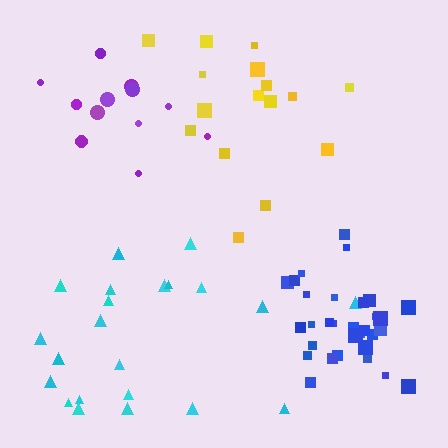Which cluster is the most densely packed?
Blue.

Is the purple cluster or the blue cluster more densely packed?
Blue.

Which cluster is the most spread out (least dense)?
Yellow.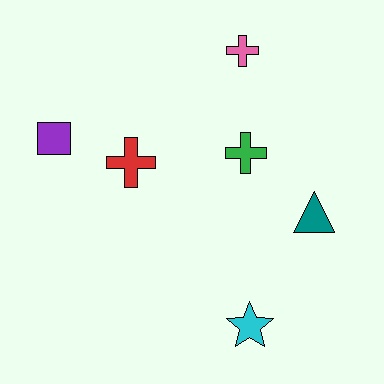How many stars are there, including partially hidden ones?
There is 1 star.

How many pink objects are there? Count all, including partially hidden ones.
There is 1 pink object.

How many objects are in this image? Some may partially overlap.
There are 6 objects.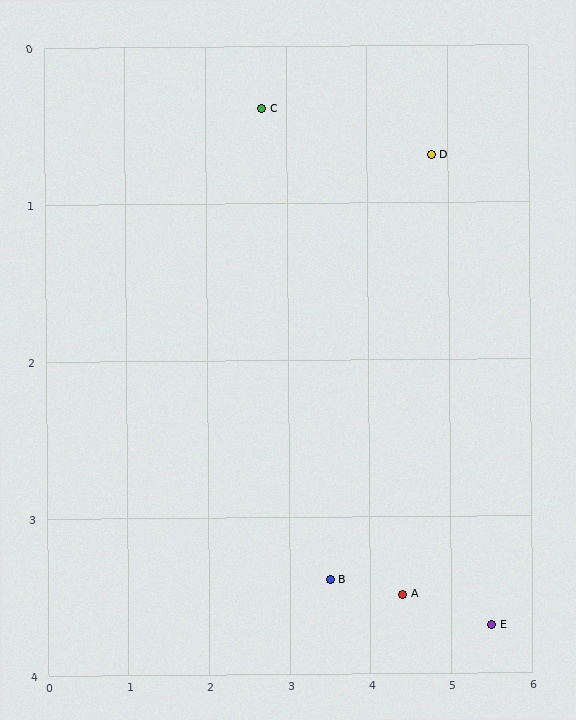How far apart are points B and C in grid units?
Points B and C are about 3.1 grid units apart.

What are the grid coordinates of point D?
Point D is at approximately (4.8, 0.7).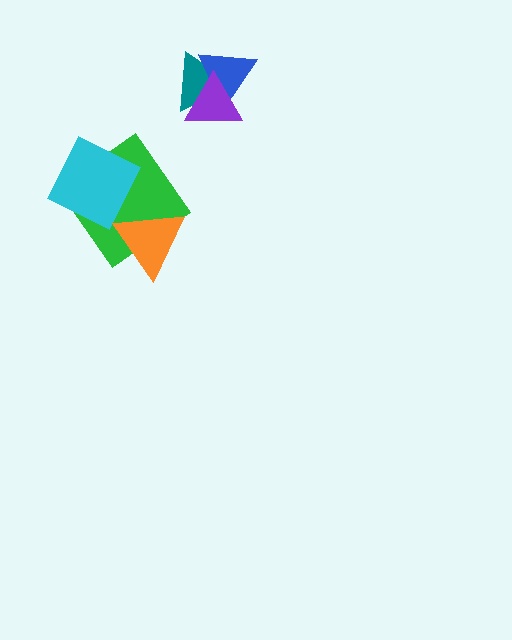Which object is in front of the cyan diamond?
The orange triangle is in front of the cyan diamond.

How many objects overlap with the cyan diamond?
2 objects overlap with the cyan diamond.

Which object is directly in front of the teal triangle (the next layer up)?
The blue triangle is directly in front of the teal triangle.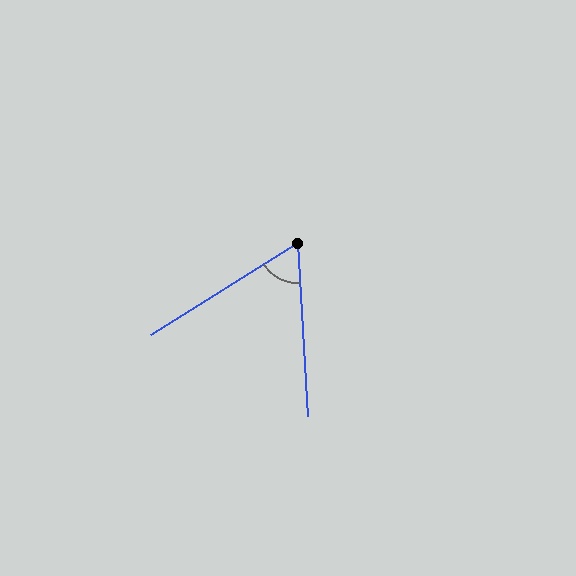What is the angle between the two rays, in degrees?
Approximately 61 degrees.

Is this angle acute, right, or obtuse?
It is acute.